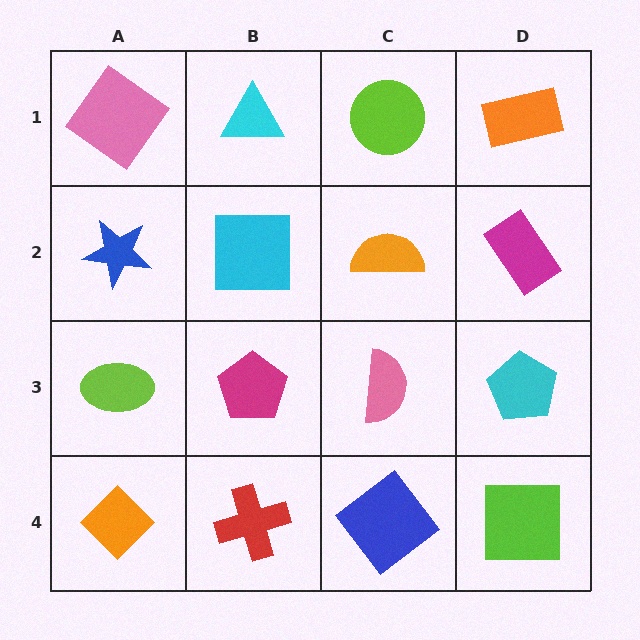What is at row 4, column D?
A lime square.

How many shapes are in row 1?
4 shapes.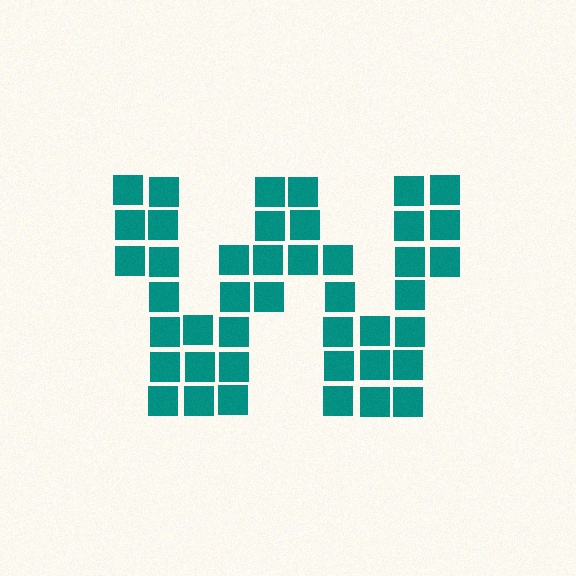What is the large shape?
The large shape is the letter W.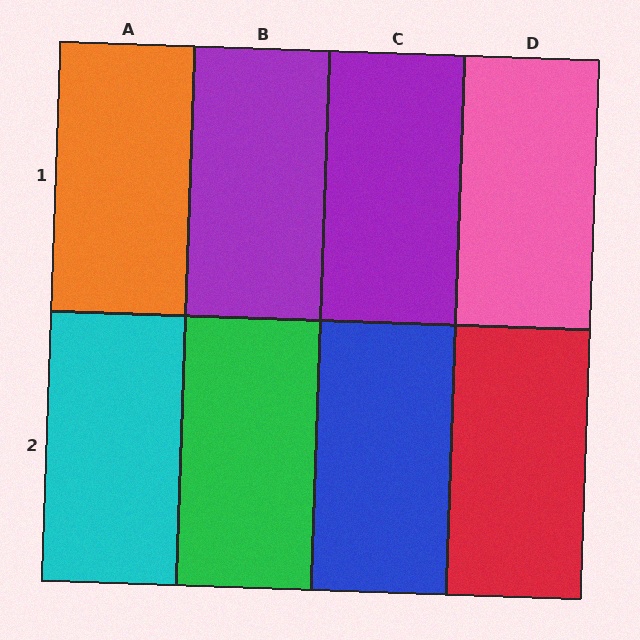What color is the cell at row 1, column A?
Orange.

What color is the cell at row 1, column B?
Purple.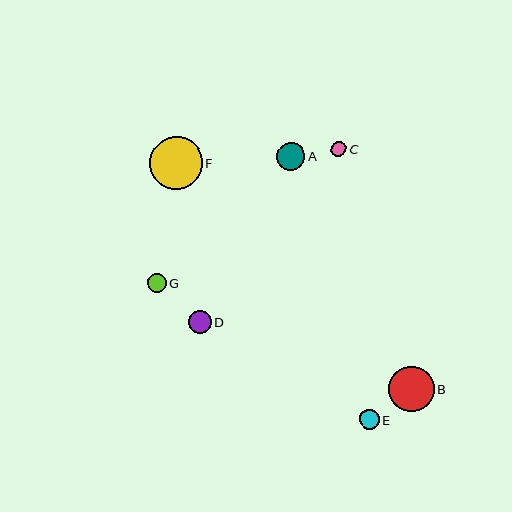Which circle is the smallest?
Circle C is the smallest with a size of approximately 15 pixels.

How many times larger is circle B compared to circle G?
Circle B is approximately 2.5 times the size of circle G.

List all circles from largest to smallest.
From largest to smallest: F, B, A, D, E, G, C.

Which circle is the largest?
Circle F is the largest with a size of approximately 53 pixels.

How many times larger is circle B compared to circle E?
Circle B is approximately 2.2 times the size of circle E.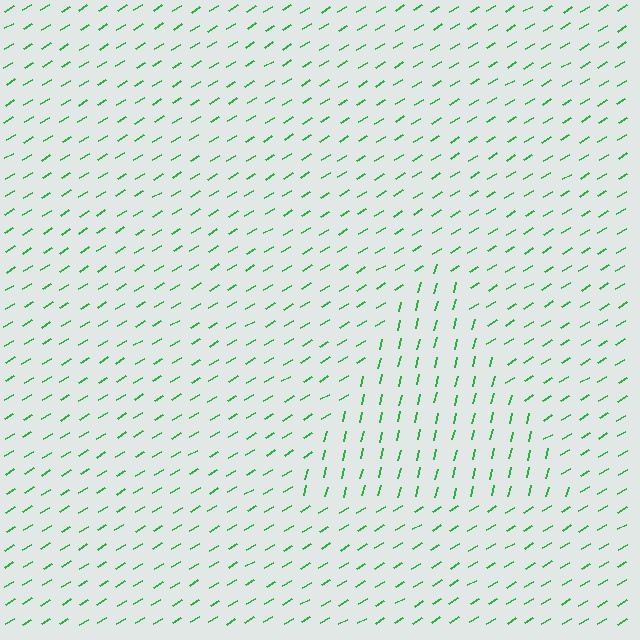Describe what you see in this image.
The image is filled with small green line segments. A triangle region in the image has lines oriented differently from the surrounding lines, creating a visible texture boundary.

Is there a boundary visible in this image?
Yes, there is a texture boundary formed by a change in line orientation.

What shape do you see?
I see a triangle.